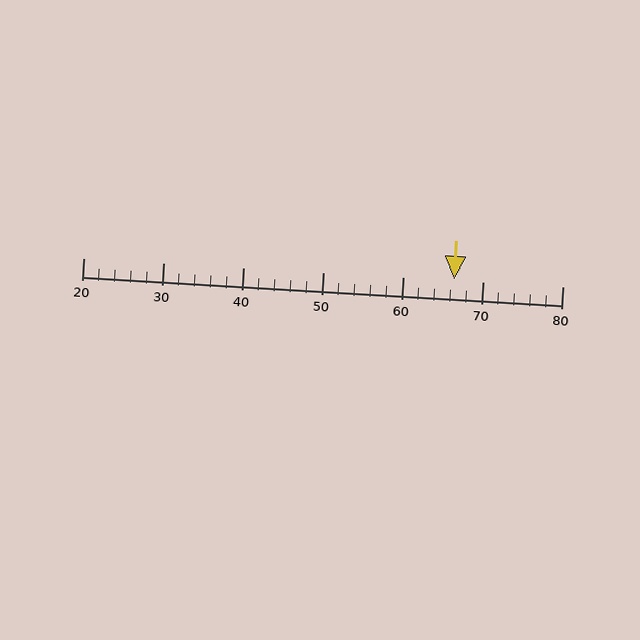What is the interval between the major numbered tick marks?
The major tick marks are spaced 10 units apart.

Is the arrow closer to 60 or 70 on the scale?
The arrow is closer to 70.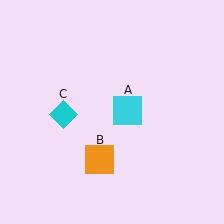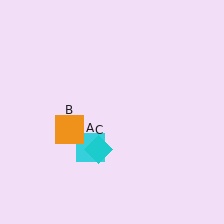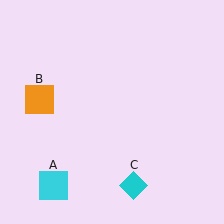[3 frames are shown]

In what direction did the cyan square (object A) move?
The cyan square (object A) moved down and to the left.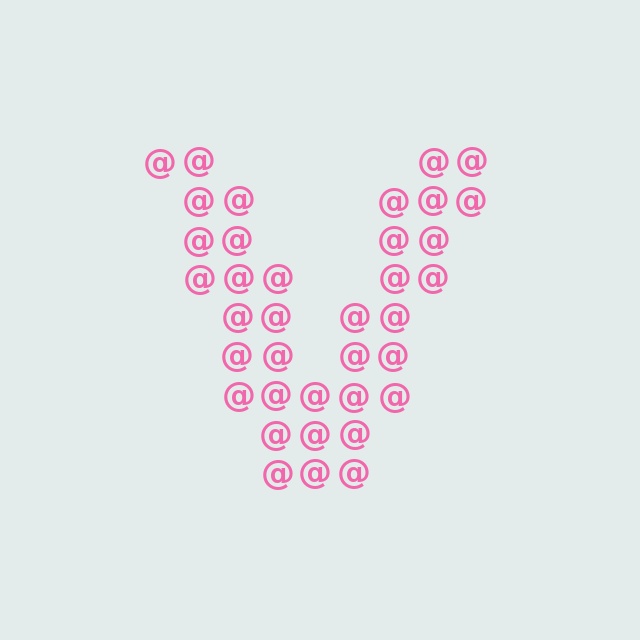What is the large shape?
The large shape is the letter V.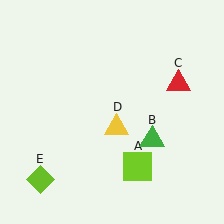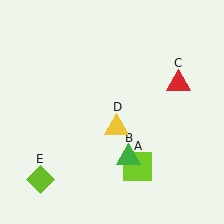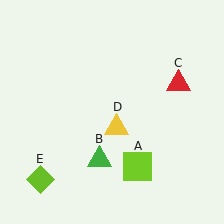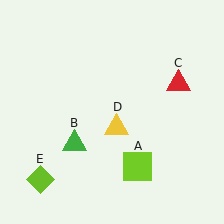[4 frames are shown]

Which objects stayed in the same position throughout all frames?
Lime square (object A) and red triangle (object C) and yellow triangle (object D) and lime diamond (object E) remained stationary.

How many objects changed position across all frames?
1 object changed position: green triangle (object B).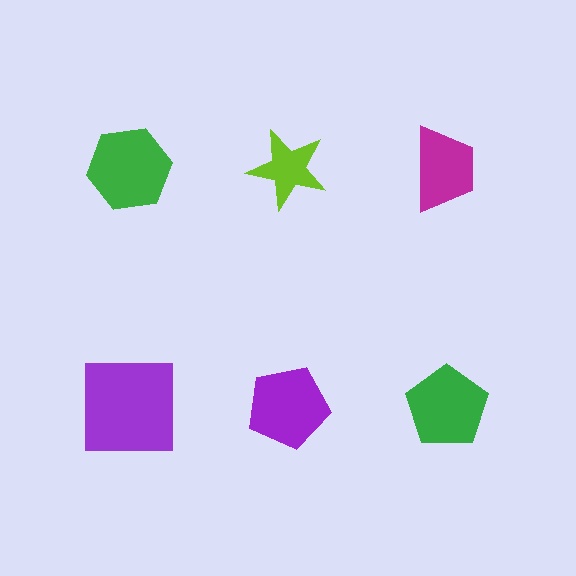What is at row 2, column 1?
A purple square.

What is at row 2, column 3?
A green pentagon.